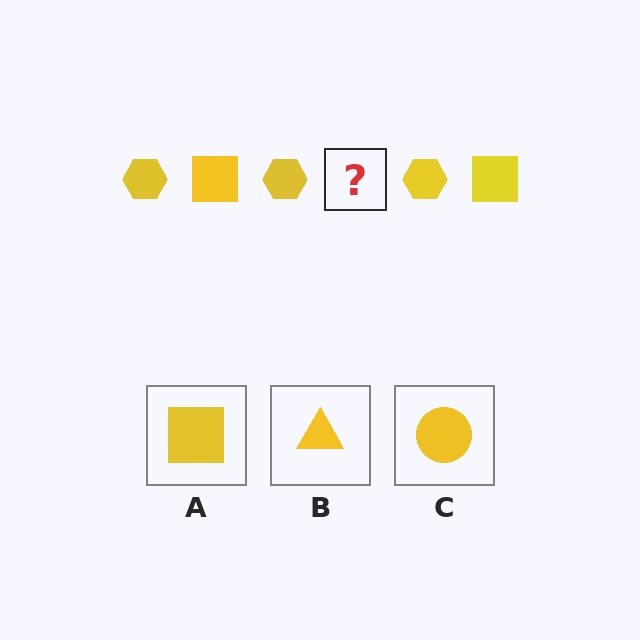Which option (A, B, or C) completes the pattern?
A.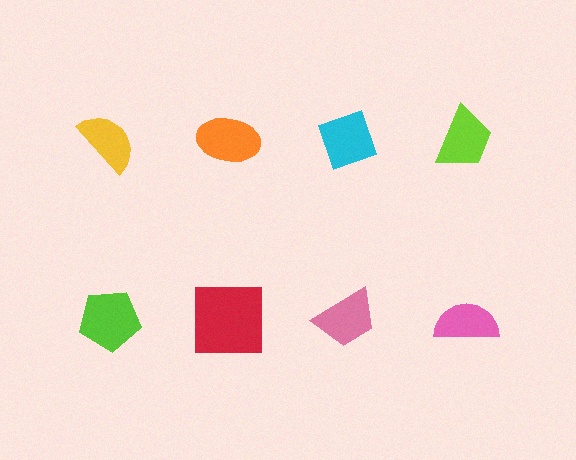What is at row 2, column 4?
A pink semicircle.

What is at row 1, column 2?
An orange ellipse.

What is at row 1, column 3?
A cyan diamond.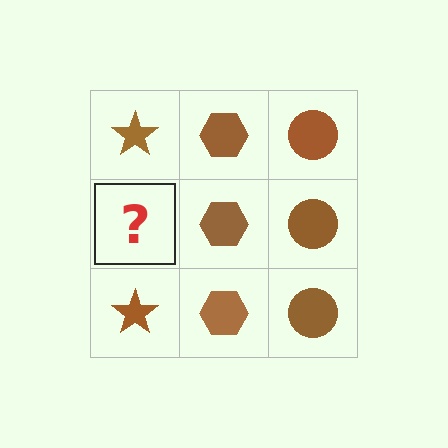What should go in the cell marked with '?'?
The missing cell should contain a brown star.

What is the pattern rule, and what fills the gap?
The rule is that each column has a consistent shape. The gap should be filled with a brown star.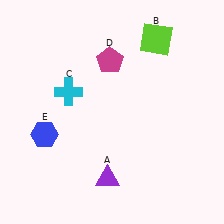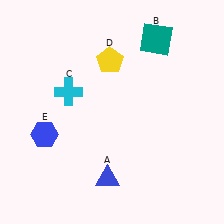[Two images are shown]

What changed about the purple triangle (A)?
In Image 1, A is purple. In Image 2, it changed to blue.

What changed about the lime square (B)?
In Image 1, B is lime. In Image 2, it changed to teal.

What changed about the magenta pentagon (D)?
In Image 1, D is magenta. In Image 2, it changed to yellow.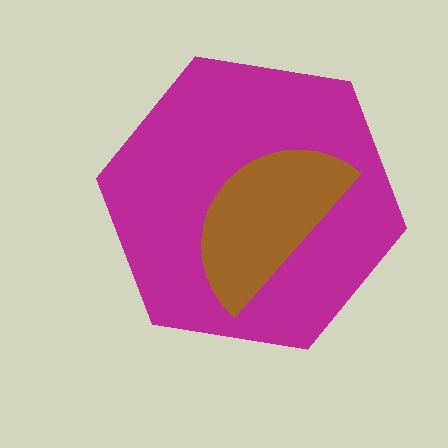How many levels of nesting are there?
2.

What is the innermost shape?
The brown semicircle.